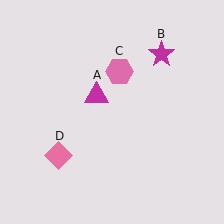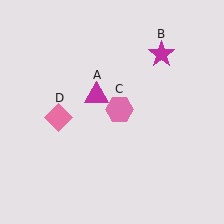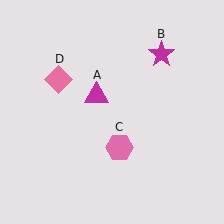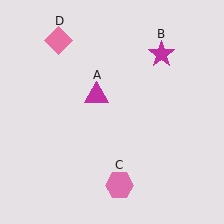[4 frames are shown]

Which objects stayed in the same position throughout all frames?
Magenta triangle (object A) and magenta star (object B) remained stationary.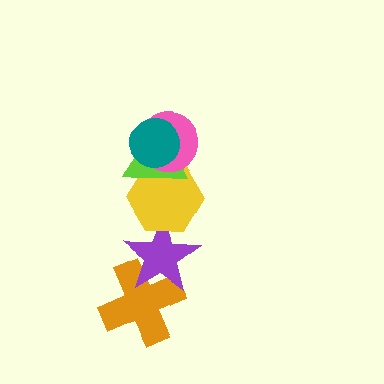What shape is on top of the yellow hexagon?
The lime triangle is on top of the yellow hexagon.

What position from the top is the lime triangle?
The lime triangle is 3rd from the top.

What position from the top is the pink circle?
The pink circle is 2nd from the top.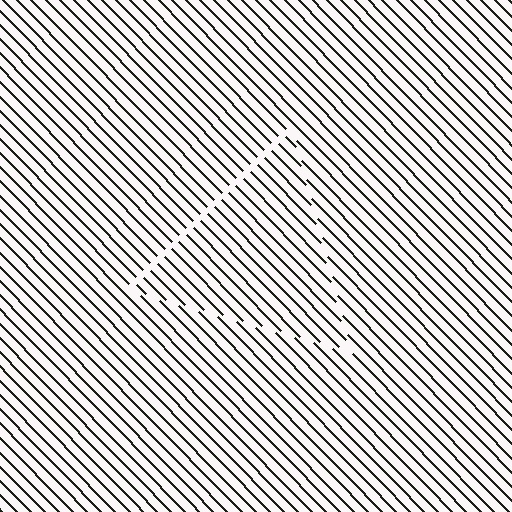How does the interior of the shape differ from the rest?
The interior of the shape contains the same grating, shifted by half a period — the contour is defined by the phase discontinuity where line-ends from the inner and outer gratings abut.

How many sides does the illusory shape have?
3 sides — the line-ends trace a triangle.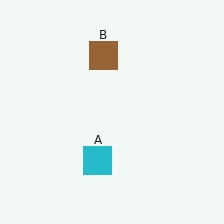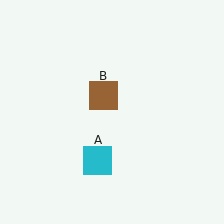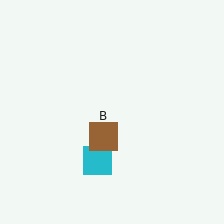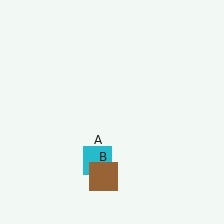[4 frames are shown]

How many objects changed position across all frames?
1 object changed position: brown square (object B).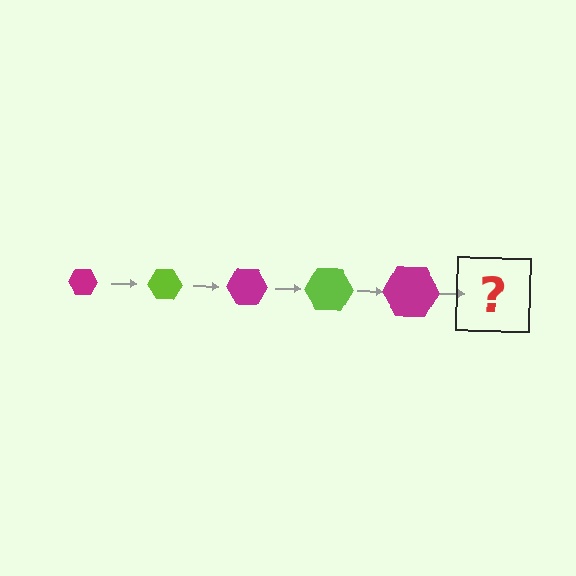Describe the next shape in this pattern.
It should be a lime hexagon, larger than the previous one.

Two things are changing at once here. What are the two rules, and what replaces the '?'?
The two rules are that the hexagon grows larger each step and the color cycles through magenta and lime. The '?' should be a lime hexagon, larger than the previous one.